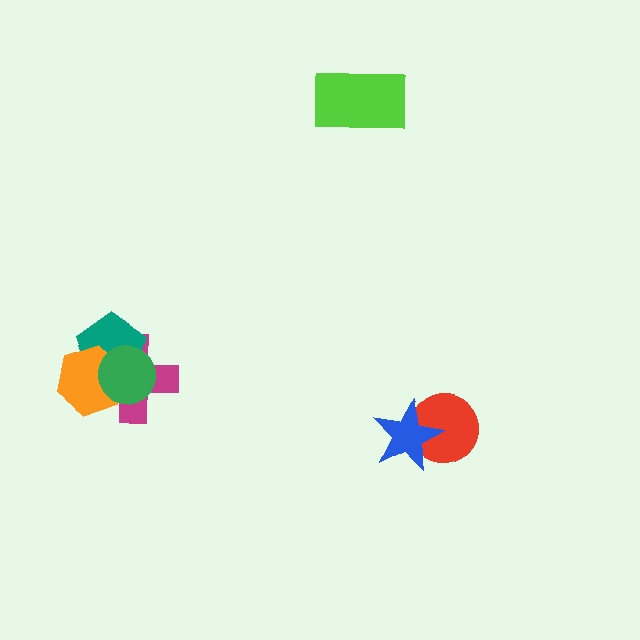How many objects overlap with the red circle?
1 object overlaps with the red circle.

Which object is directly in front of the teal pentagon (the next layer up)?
The orange hexagon is directly in front of the teal pentagon.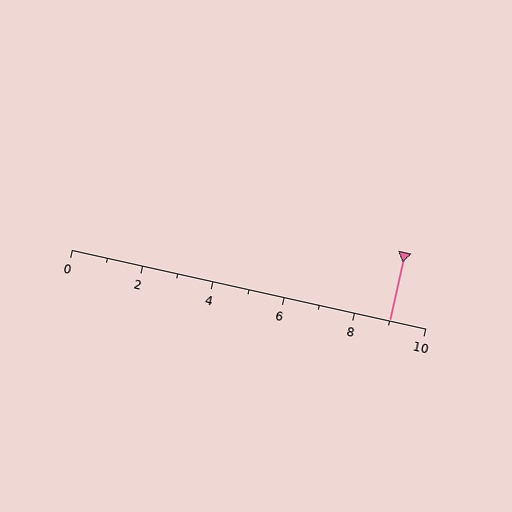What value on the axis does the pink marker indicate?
The marker indicates approximately 9.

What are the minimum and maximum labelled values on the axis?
The axis runs from 0 to 10.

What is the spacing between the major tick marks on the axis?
The major ticks are spaced 2 apart.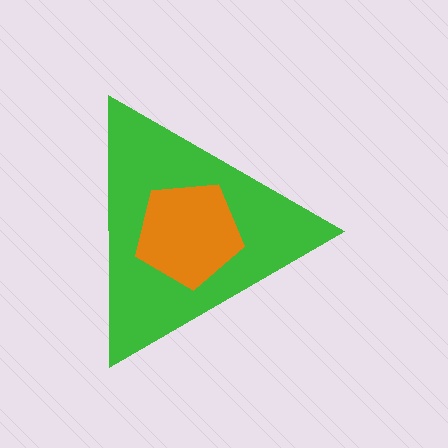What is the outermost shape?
The green triangle.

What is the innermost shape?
The orange pentagon.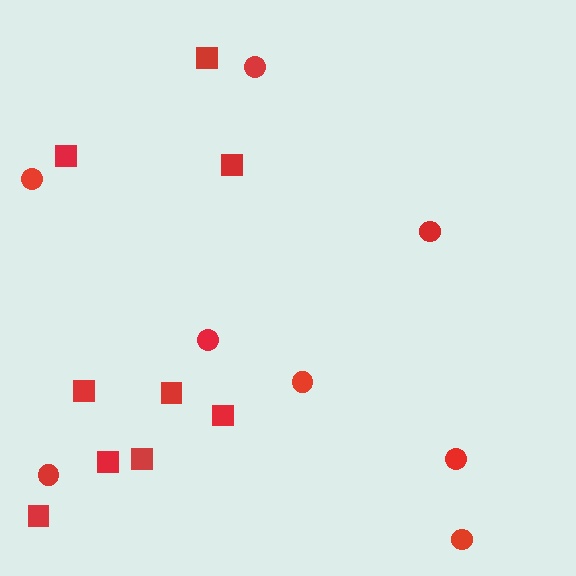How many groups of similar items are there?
There are 2 groups: one group of circles (8) and one group of squares (9).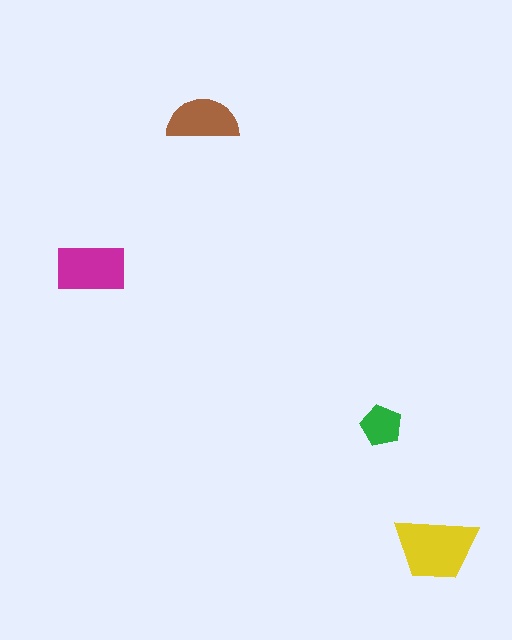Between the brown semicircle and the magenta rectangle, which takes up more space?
The magenta rectangle.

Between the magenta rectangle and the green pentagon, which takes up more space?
The magenta rectangle.